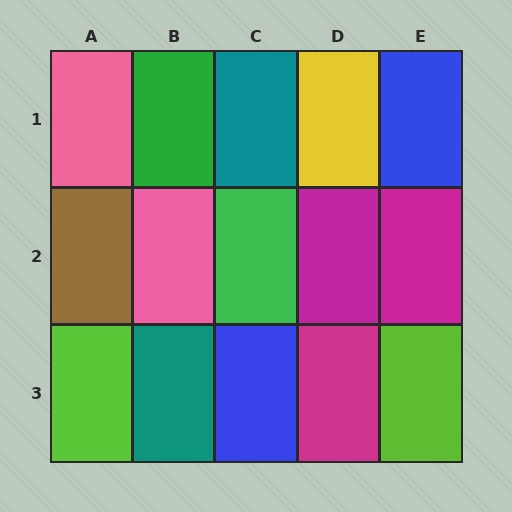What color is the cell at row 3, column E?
Lime.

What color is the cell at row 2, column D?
Magenta.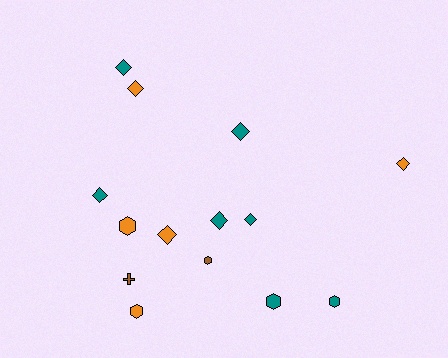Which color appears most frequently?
Teal, with 7 objects.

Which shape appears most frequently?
Diamond, with 8 objects.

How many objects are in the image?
There are 14 objects.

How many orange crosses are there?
There are no orange crosses.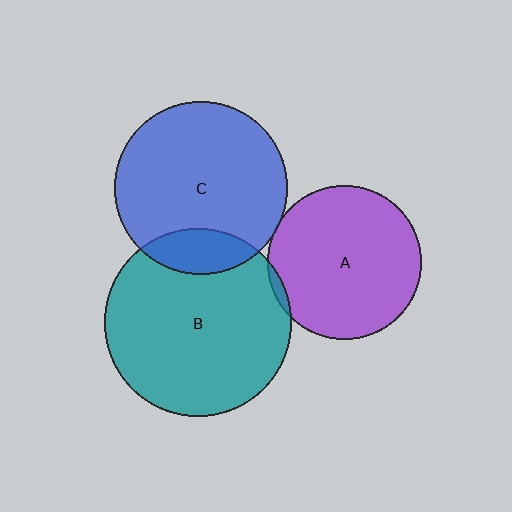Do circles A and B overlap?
Yes.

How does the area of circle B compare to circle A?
Approximately 1.5 times.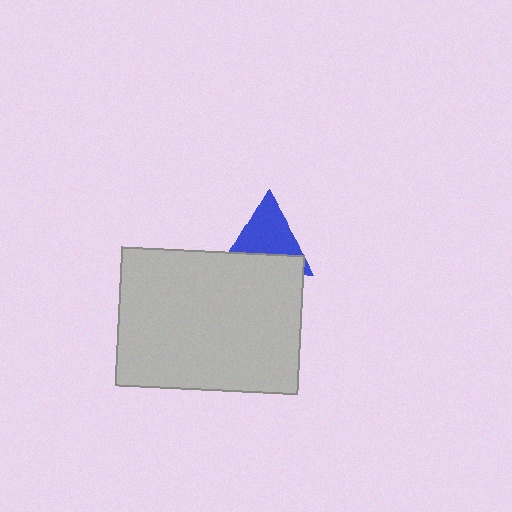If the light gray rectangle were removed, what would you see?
You would see the complete blue triangle.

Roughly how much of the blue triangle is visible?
About half of it is visible (roughly 61%).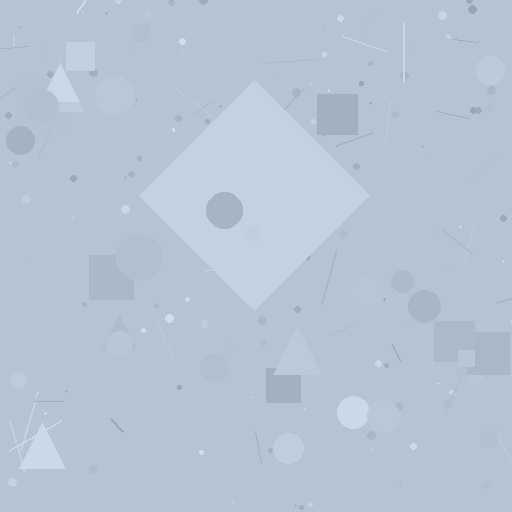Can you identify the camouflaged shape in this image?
The camouflaged shape is a diamond.